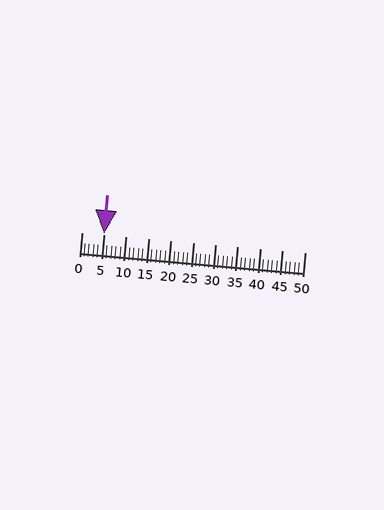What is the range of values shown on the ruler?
The ruler shows values from 0 to 50.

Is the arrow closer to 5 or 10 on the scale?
The arrow is closer to 5.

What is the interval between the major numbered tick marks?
The major tick marks are spaced 5 units apart.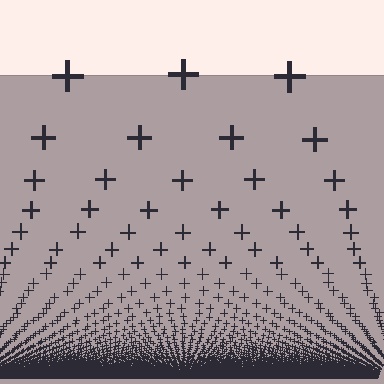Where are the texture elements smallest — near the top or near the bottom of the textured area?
Near the bottom.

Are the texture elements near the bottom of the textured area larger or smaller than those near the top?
Smaller. The gradient is inverted — elements near the bottom are smaller and denser.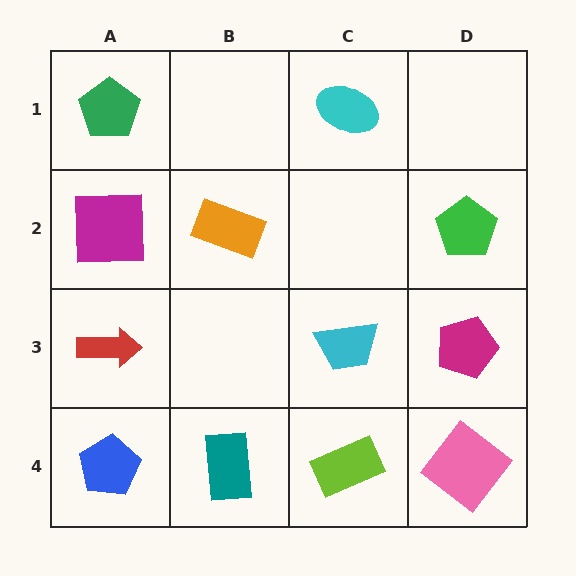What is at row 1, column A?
A green pentagon.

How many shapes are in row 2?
3 shapes.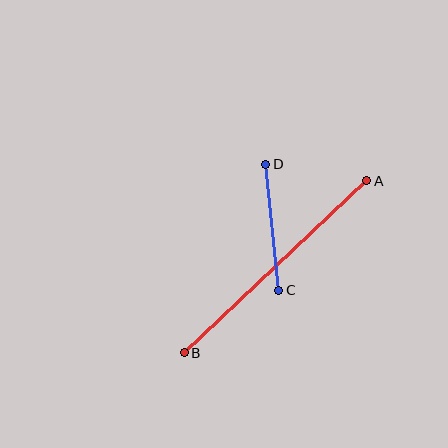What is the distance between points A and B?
The distance is approximately 251 pixels.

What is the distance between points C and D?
The distance is approximately 127 pixels.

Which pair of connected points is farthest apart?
Points A and B are farthest apart.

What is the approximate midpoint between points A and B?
The midpoint is at approximately (275, 267) pixels.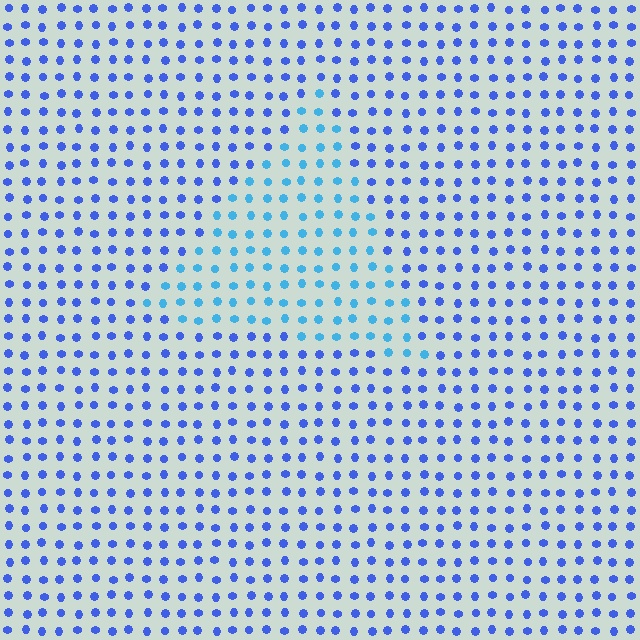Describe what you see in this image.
The image is filled with small blue elements in a uniform arrangement. A triangle-shaped region is visible where the elements are tinted to a slightly different hue, forming a subtle color boundary.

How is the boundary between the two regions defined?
The boundary is defined purely by a slight shift in hue (about 31 degrees). Spacing, size, and orientation are identical on both sides.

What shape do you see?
I see a triangle.